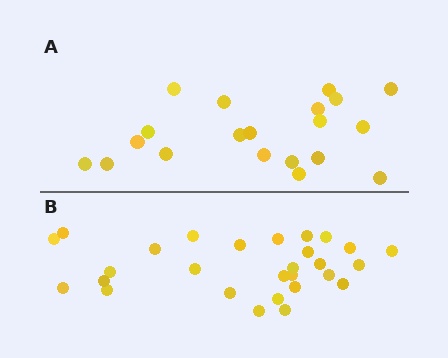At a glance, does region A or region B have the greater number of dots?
Region B (the bottom region) has more dots.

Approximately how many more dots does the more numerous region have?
Region B has roughly 8 or so more dots than region A.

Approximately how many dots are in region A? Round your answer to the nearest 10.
About 20 dots.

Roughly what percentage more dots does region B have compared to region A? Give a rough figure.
About 40% more.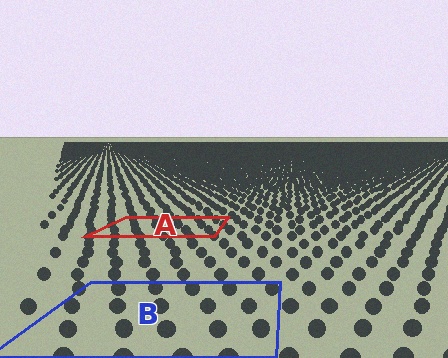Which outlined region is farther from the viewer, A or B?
Region A is farther from the viewer — the texture elements inside it appear smaller and more densely packed.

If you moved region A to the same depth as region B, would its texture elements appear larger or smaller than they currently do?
They would appear larger. At a closer depth, the same texture elements are projected at a bigger on-screen size.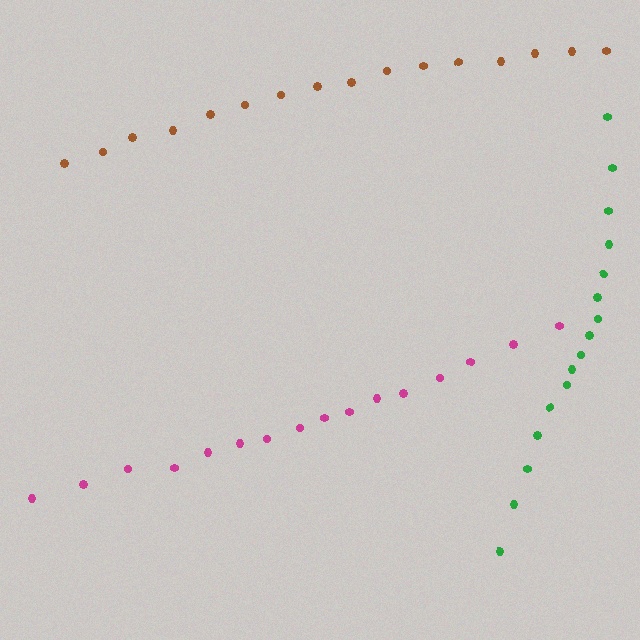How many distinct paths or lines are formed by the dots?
There are 3 distinct paths.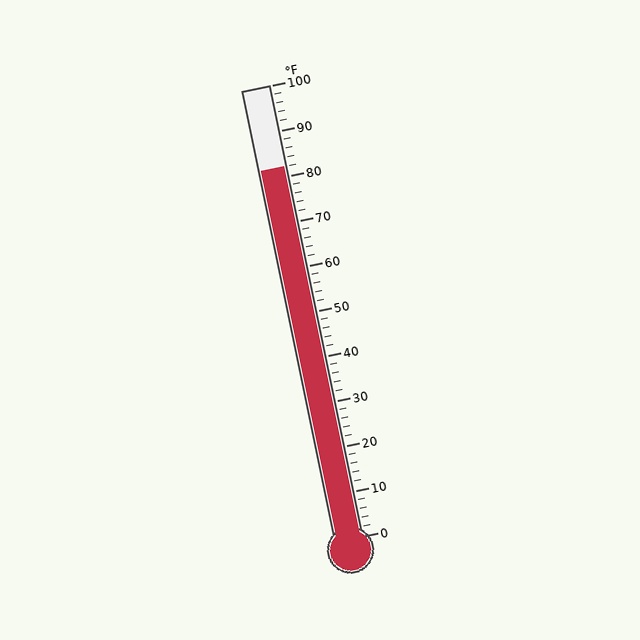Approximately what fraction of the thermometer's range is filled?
The thermometer is filled to approximately 80% of its range.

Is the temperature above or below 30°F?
The temperature is above 30°F.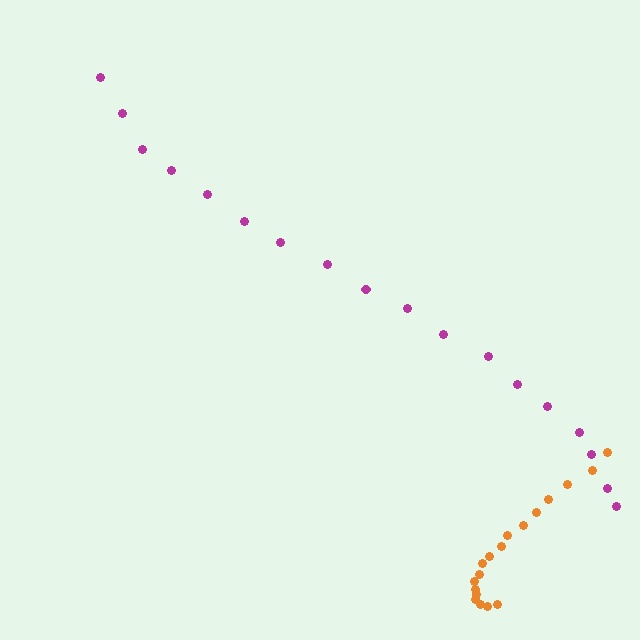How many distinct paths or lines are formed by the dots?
There are 2 distinct paths.